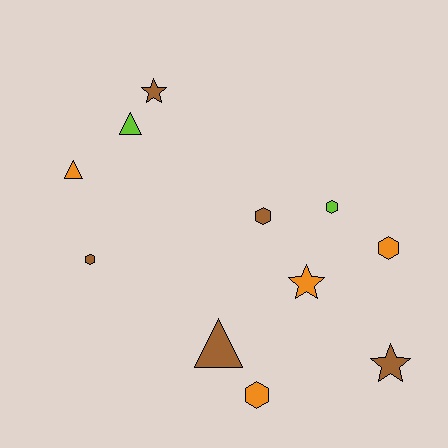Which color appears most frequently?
Brown, with 5 objects.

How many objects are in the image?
There are 11 objects.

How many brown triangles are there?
There is 1 brown triangle.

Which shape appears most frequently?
Hexagon, with 5 objects.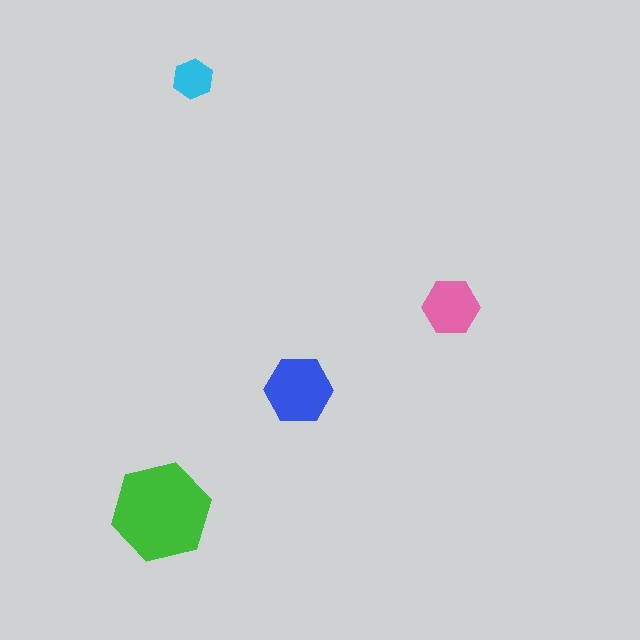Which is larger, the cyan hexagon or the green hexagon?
The green one.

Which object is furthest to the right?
The pink hexagon is rightmost.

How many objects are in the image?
There are 4 objects in the image.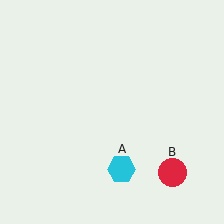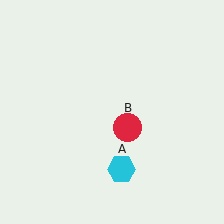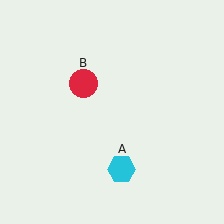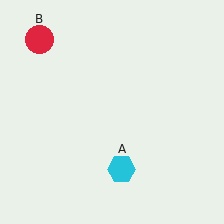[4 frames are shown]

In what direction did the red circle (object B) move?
The red circle (object B) moved up and to the left.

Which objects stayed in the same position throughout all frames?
Cyan hexagon (object A) remained stationary.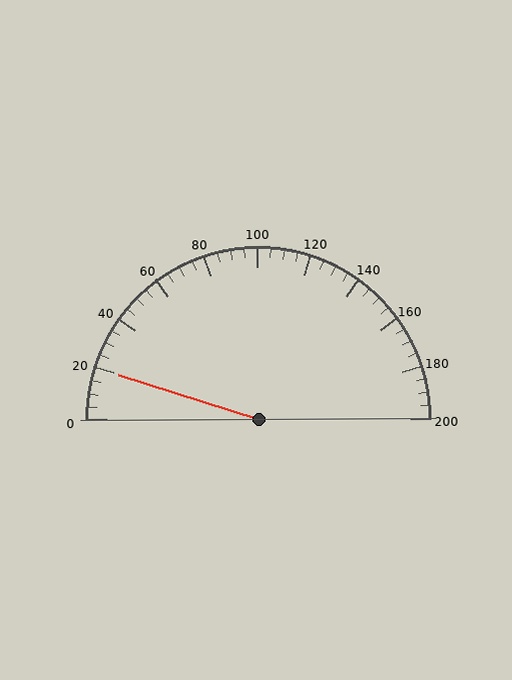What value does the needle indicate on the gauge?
The needle indicates approximately 20.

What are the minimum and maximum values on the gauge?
The gauge ranges from 0 to 200.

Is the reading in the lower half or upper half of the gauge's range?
The reading is in the lower half of the range (0 to 200).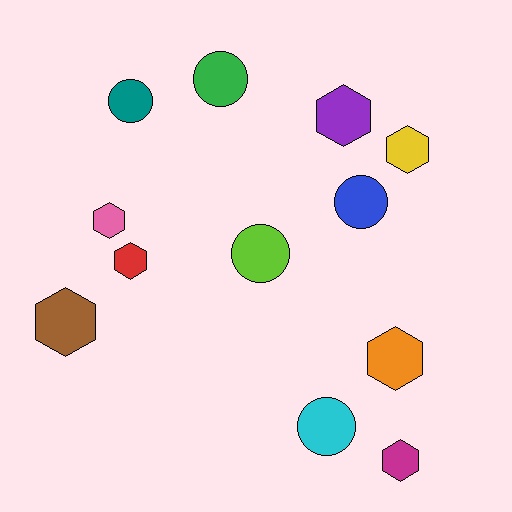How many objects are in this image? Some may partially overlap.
There are 12 objects.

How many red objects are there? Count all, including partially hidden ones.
There is 1 red object.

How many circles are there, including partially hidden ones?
There are 5 circles.